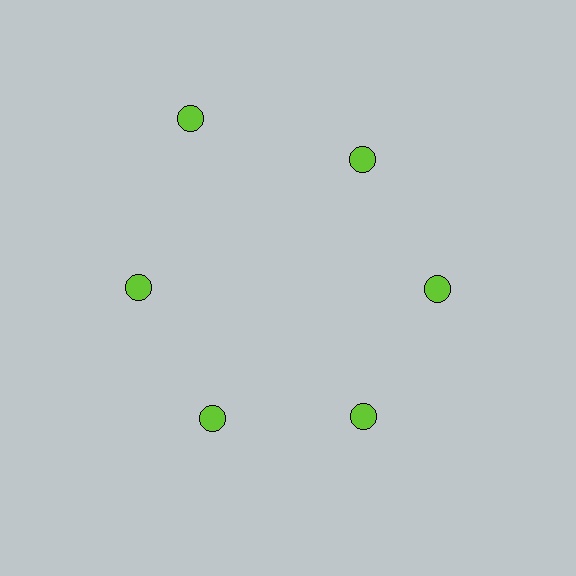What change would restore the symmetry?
The symmetry would be restored by moving it inward, back onto the ring so that all 6 circles sit at equal angles and equal distance from the center.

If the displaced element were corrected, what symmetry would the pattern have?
It would have 6-fold rotational symmetry — the pattern would map onto itself every 60 degrees.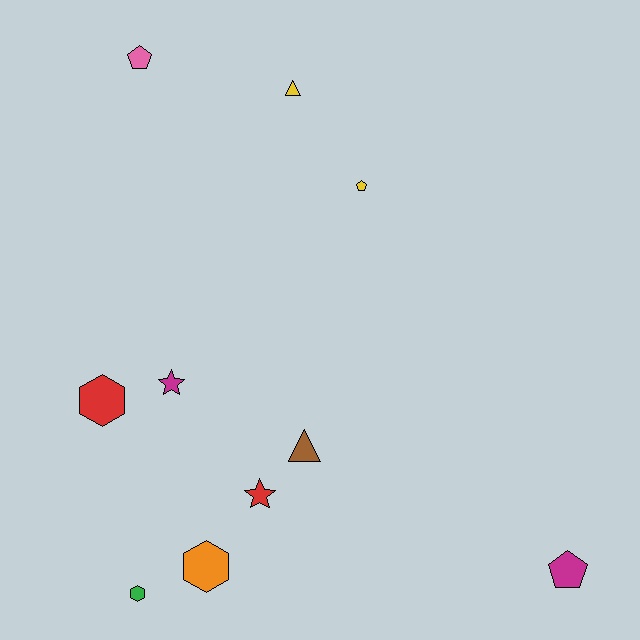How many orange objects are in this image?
There is 1 orange object.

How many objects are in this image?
There are 10 objects.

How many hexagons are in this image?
There are 3 hexagons.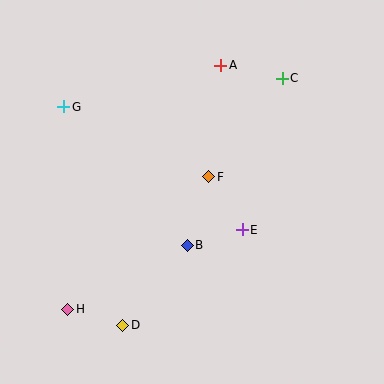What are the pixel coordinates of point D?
Point D is at (123, 325).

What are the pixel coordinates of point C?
Point C is at (282, 78).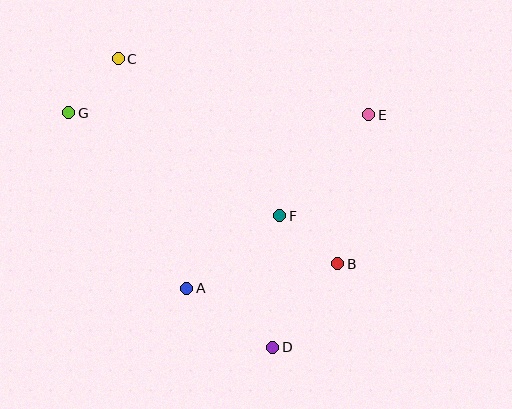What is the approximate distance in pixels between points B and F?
The distance between B and F is approximately 75 pixels.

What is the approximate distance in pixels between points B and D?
The distance between B and D is approximately 106 pixels.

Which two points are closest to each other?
Points C and G are closest to each other.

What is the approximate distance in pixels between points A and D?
The distance between A and D is approximately 104 pixels.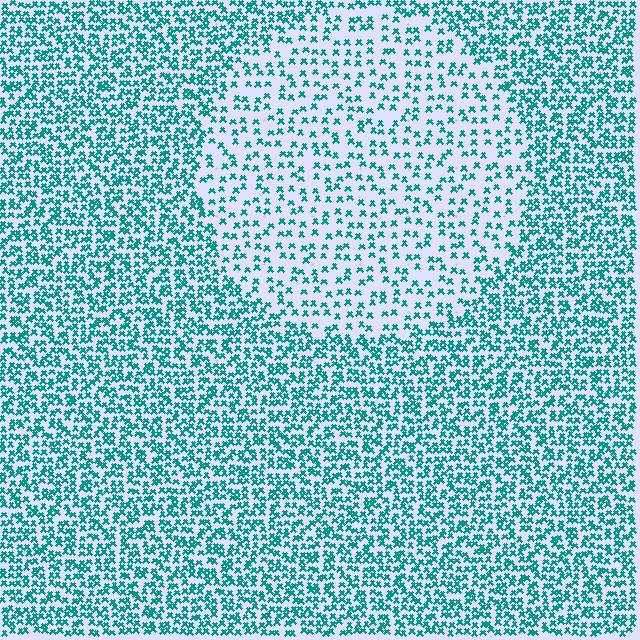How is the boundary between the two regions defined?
The boundary is defined by a change in element density (approximately 2.1x ratio). All elements are the same color, size, and shape.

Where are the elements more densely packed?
The elements are more densely packed outside the circle boundary.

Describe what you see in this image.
The image contains small teal elements arranged at two different densities. A circle-shaped region is visible where the elements are less densely packed than the surrounding area.